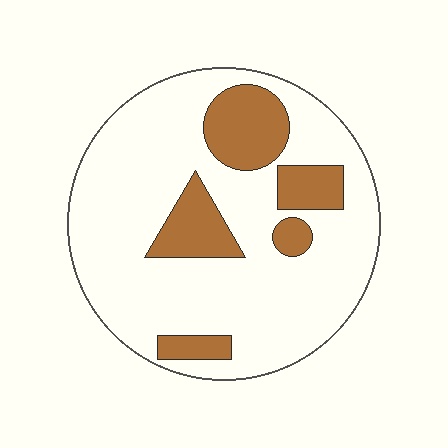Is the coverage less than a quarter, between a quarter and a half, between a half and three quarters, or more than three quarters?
Less than a quarter.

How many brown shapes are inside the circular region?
5.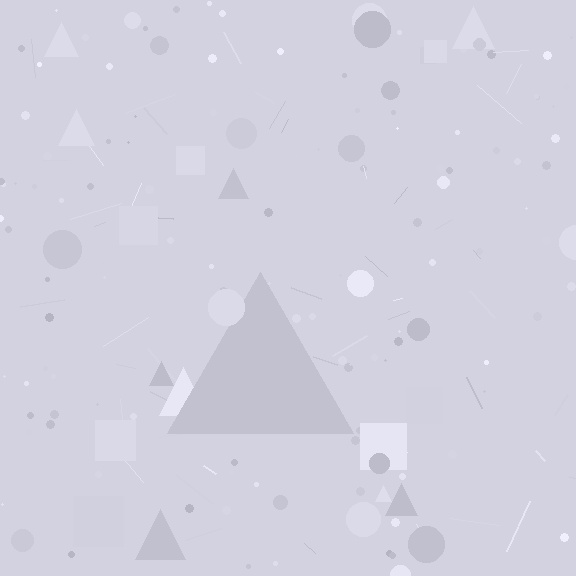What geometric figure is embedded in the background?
A triangle is embedded in the background.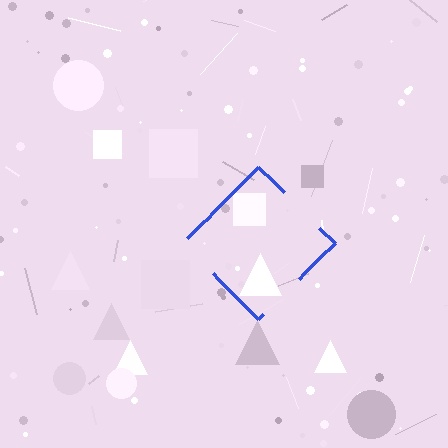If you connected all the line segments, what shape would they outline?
They would outline a diamond.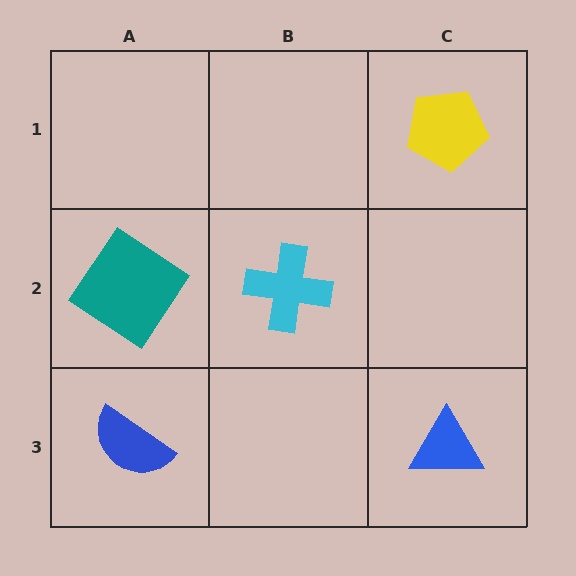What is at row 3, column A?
A blue semicircle.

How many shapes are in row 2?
2 shapes.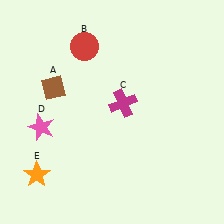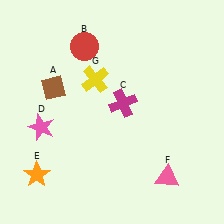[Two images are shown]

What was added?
A pink triangle (F), a yellow cross (G) were added in Image 2.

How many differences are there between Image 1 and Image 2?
There are 2 differences between the two images.